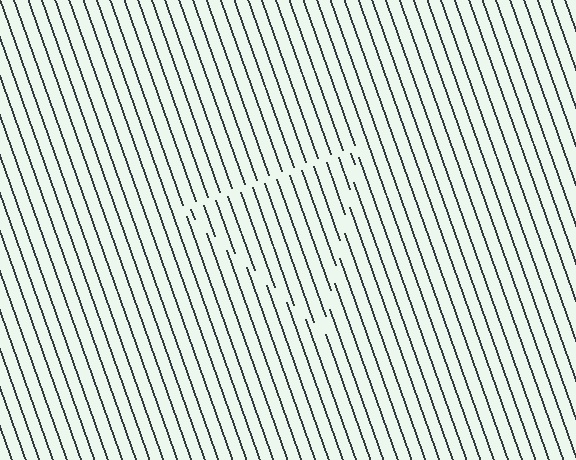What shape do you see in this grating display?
An illusory triangle. The interior of the shape contains the same grating, shifted by half a period — the contour is defined by the phase discontinuity where line-ends from the inner and outer gratings abut.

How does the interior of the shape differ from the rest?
The interior of the shape contains the same grating, shifted by half a period — the contour is defined by the phase discontinuity where line-ends from the inner and outer gratings abut.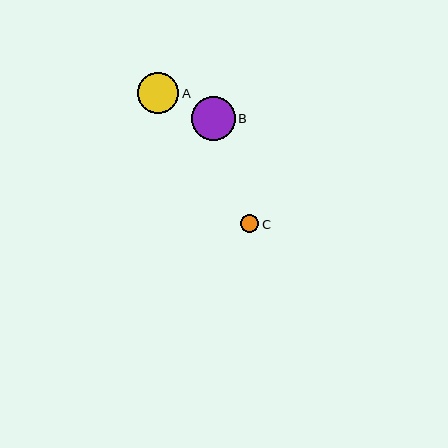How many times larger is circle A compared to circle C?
Circle A is approximately 2.3 times the size of circle C.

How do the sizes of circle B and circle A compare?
Circle B and circle A are approximately the same size.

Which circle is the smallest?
Circle C is the smallest with a size of approximately 18 pixels.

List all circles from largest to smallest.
From largest to smallest: B, A, C.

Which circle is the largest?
Circle B is the largest with a size of approximately 44 pixels.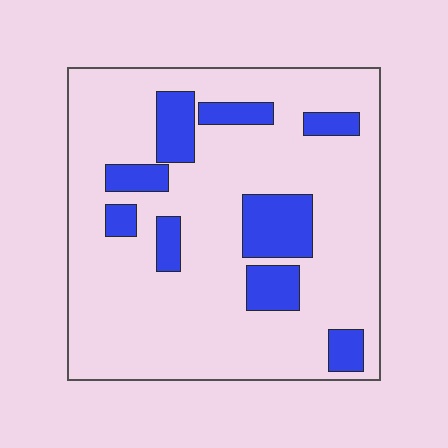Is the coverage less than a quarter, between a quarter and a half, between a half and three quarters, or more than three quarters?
Less than a quarter.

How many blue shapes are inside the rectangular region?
9.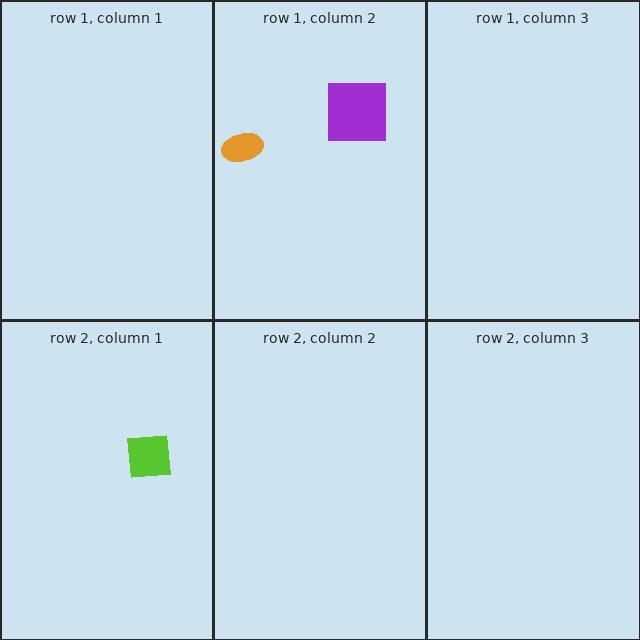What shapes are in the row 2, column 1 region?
The lime square.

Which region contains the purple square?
The row 1, column 2 region.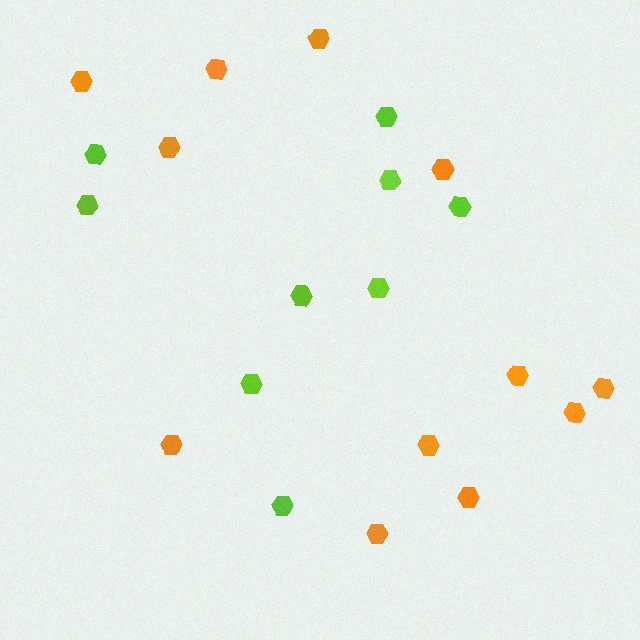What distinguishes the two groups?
There are 2 groups: one group of orange hexagons (12) and one group of lime hexagons (9).